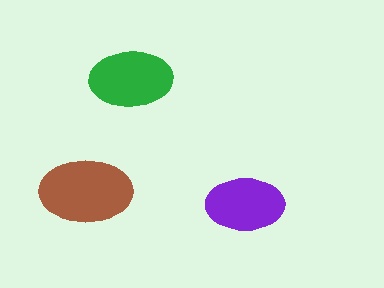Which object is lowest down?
The purple ellipse is bottommost.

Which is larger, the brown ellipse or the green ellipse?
The brown one.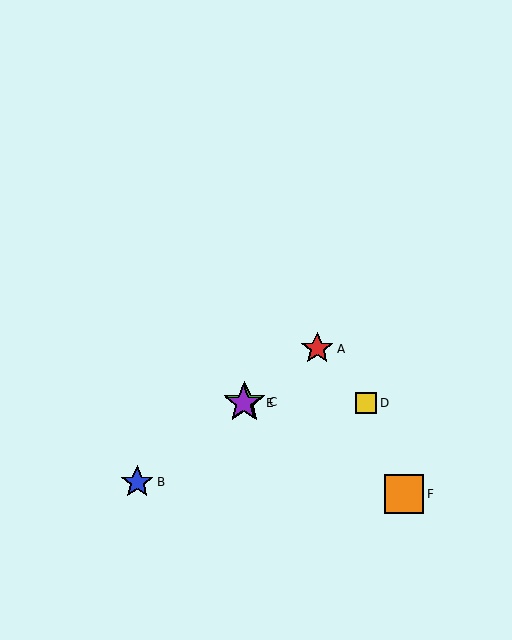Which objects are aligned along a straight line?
Objects A, B, C, E are aligned along a straight line.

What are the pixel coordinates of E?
Object E is at (244, 403).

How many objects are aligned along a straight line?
4 objects (A, B, C, E) are aligned along a straight line.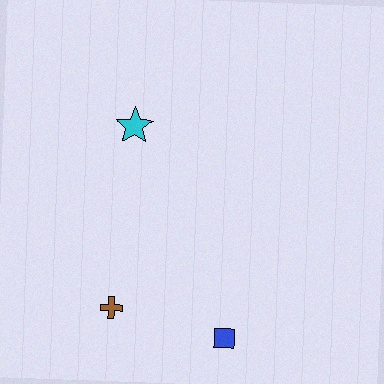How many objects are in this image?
There are 3 objects.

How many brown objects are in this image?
There is 1 brown object.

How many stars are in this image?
There is 1 star.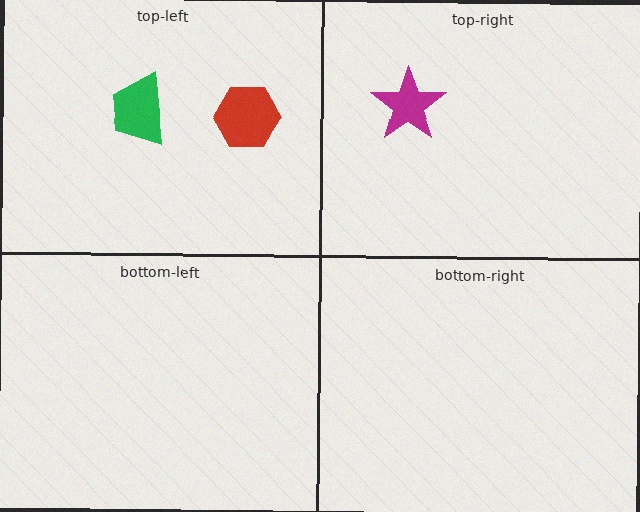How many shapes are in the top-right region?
1.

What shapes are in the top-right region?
The magenta star.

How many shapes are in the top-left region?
2.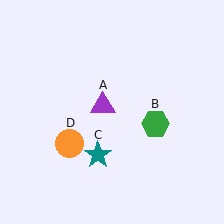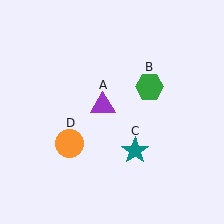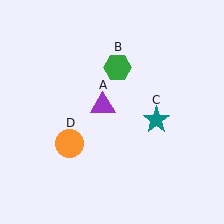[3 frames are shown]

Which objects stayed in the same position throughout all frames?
Purple triangle (object A) and orange circle (object D) remained stationary.